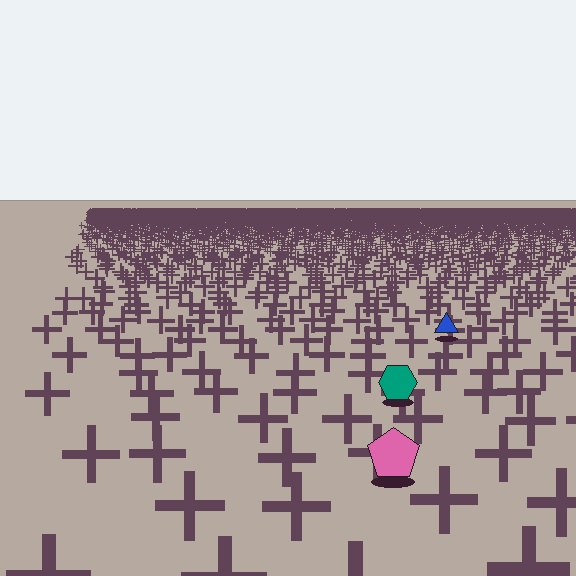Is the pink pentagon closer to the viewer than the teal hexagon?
Yes. The pink pentagon is closer — you can tell from the texture gradient: the ground texture is coarser near it.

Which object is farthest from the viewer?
The blue triangle is farthest from the viewer. It appears smaller and the ground texture around it is denser.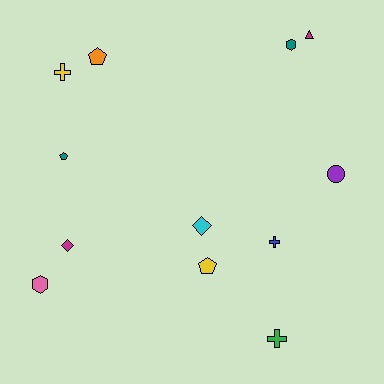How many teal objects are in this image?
There are 2 teal objects.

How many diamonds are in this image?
There are 2 diamonds.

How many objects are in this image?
There are 12 objects.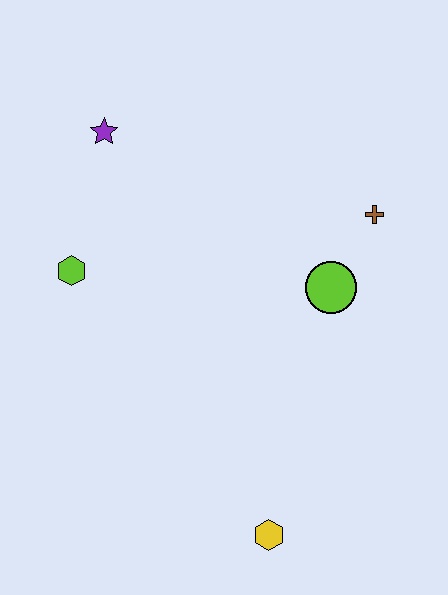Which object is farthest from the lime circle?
The purple star is farthest from the lime circle.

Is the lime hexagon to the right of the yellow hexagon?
No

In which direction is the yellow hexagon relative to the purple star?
The yellow hexagon is below the purple star.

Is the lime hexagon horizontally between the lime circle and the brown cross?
No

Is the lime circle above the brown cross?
No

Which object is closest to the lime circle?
The brown cross is closest to the lime circle.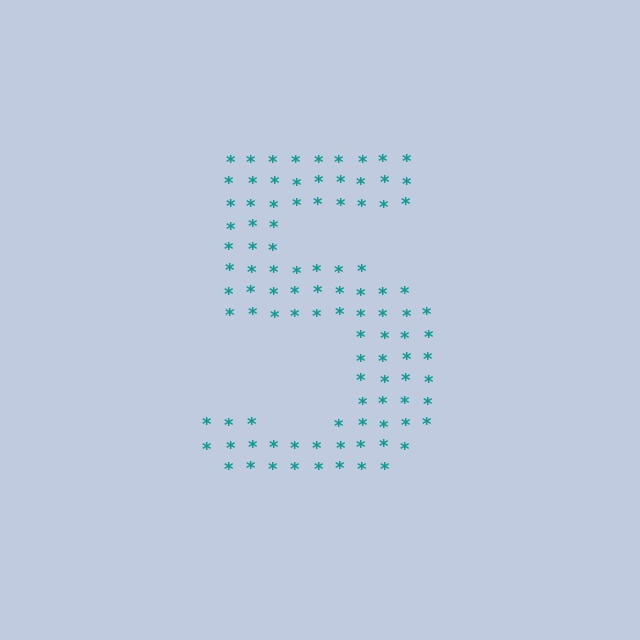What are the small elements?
The small elements are asterisks.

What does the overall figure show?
The overall figure shows the digit 5.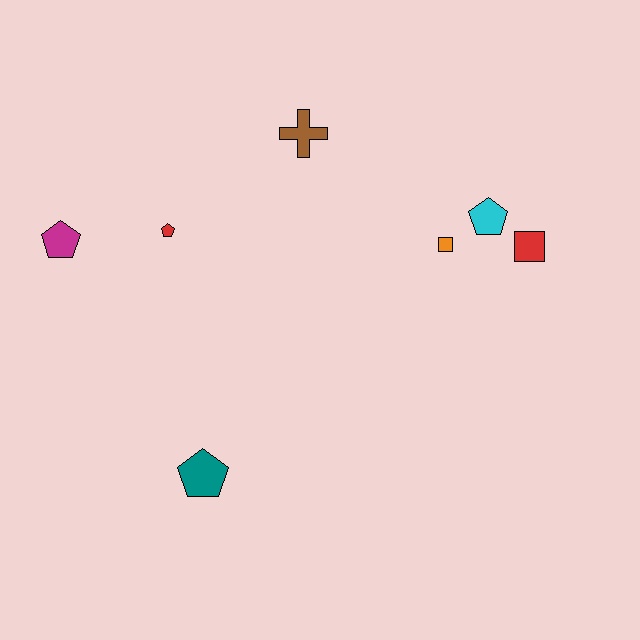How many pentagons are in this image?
There are 4 pentagons.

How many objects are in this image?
There are 7 objects.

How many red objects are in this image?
There are 2 red objects.